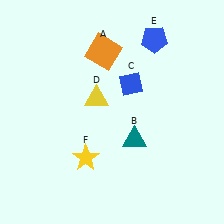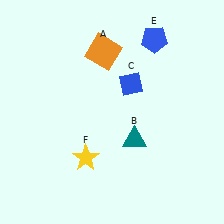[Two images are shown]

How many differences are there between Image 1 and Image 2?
There is 1 difference between the two images.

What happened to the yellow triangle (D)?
The yellow triangle (D) was removed in Image 2. It was in the top-left area of Image 1.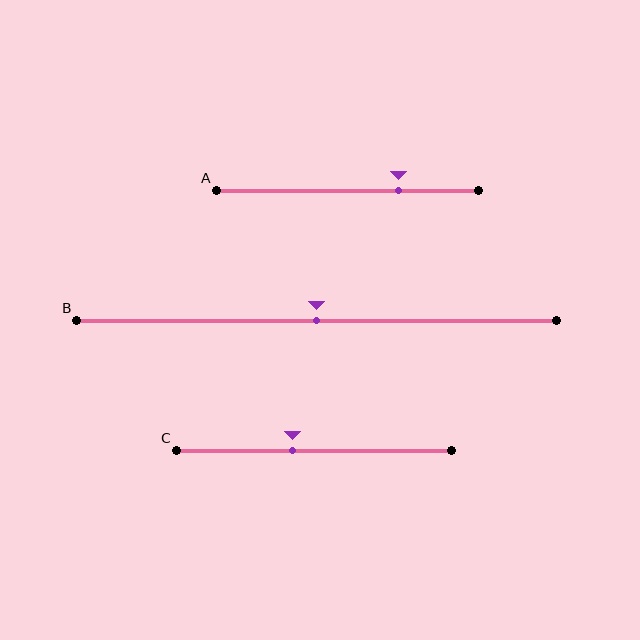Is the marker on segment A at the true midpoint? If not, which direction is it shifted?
No, the marker on segment A is shifted to the right by about 19% of the segment length.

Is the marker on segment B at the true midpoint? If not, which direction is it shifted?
Yes, the marker on segment B is at the true midpoint.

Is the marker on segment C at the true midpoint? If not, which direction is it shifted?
No, the marker on segment C is shifted to the left by about 8% of the segment length.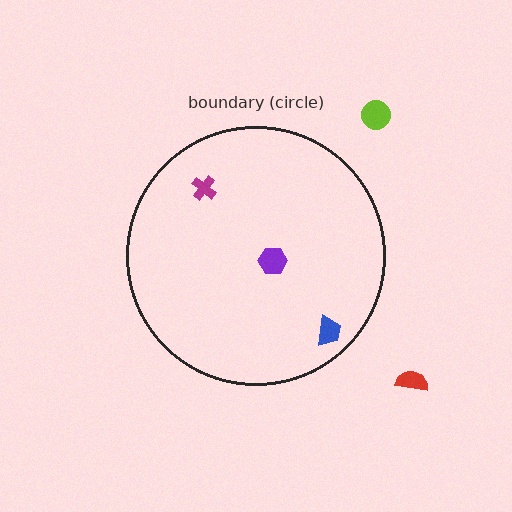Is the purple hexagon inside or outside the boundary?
Inside.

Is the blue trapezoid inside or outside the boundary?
Inside.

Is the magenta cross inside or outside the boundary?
Inside.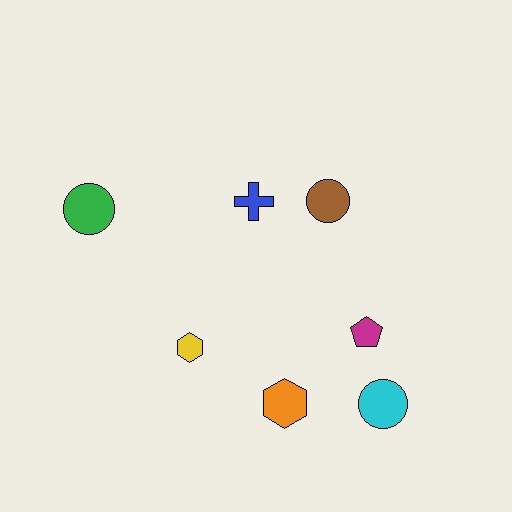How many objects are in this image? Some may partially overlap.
There are 7 objects.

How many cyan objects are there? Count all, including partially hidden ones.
There is 1 cyan object.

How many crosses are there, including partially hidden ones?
There is 1 cross.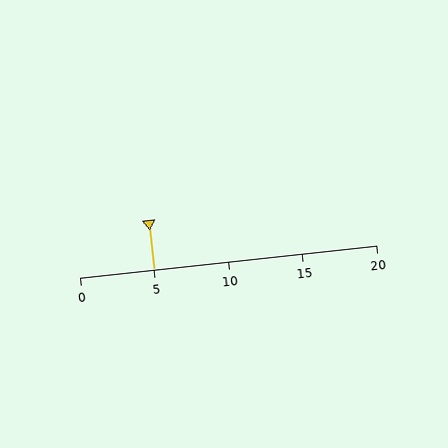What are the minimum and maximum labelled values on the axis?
The axis runs from 0 to 20.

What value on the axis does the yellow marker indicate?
The marker indicates approximately 5.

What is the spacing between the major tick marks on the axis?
The major ticks are spaced 5 apart.